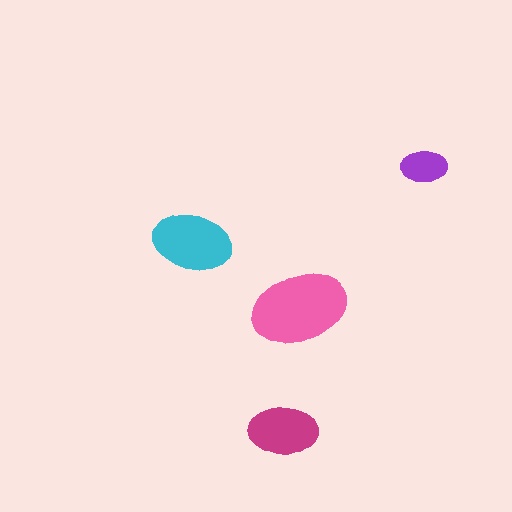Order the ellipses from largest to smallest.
the pink one, the cyan one, the magenta one, the purple one.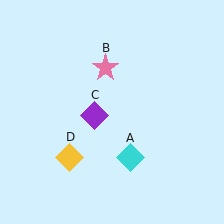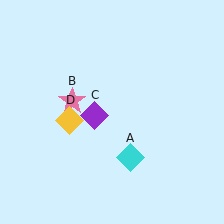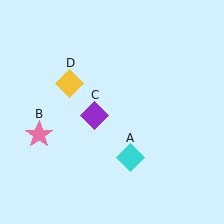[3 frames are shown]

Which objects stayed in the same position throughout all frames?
Cyan diamond (object A) and purple diamond (object C) remained stationary.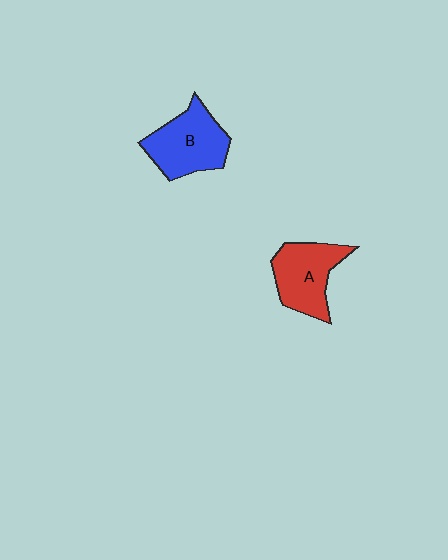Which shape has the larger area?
Shape B (blue).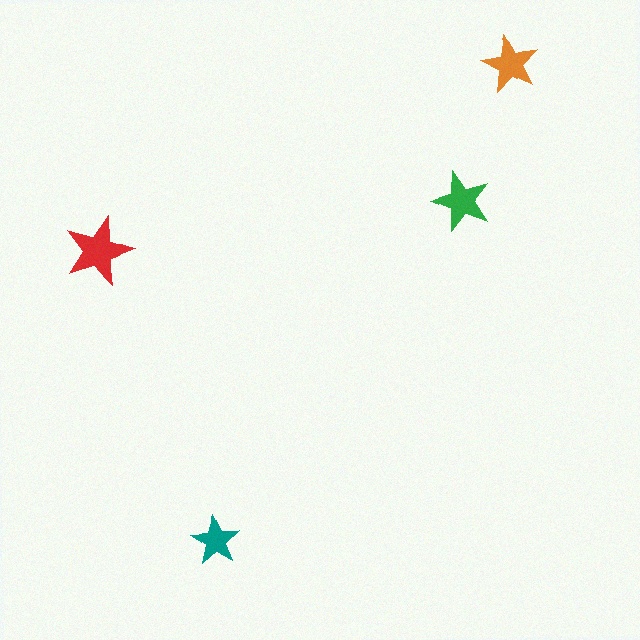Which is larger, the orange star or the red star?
The red one.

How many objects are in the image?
There are 4 objects in the image.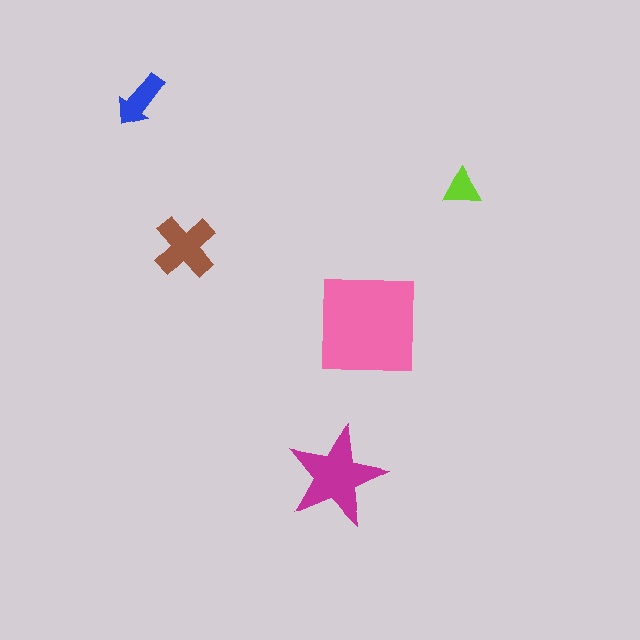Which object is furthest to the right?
The lime triangle is rightmost.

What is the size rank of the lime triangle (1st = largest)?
5th.